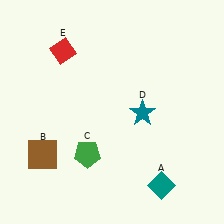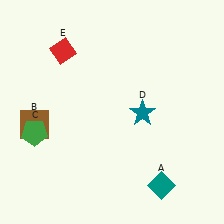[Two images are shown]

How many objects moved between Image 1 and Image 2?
2 objects moved between the two images.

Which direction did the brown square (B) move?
The brown square (B) moved up.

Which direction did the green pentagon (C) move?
The green pentagon (C) moved left.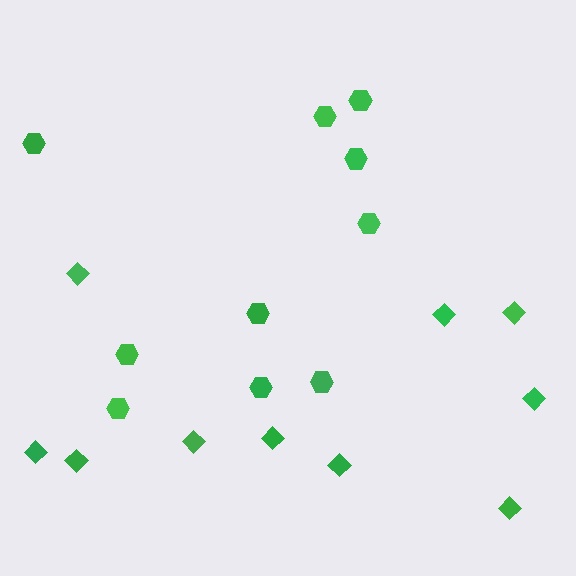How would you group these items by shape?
There are 2 groups: one group of diamonds (10) and one group of hexagons (10).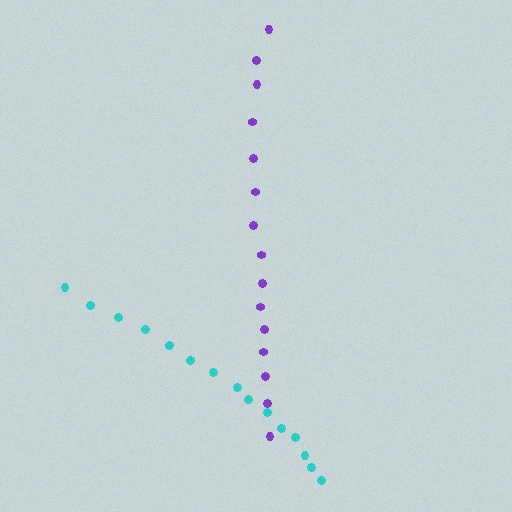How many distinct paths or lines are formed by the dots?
There are 2 distinct paths.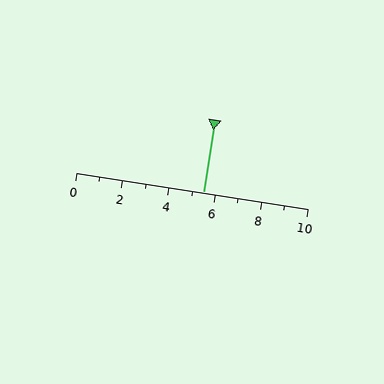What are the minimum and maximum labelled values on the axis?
The axis runs from 0 to 10.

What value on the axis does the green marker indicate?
The marker indicates approximately 5.5.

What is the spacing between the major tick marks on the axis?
The major ticks are spaced 2 apart.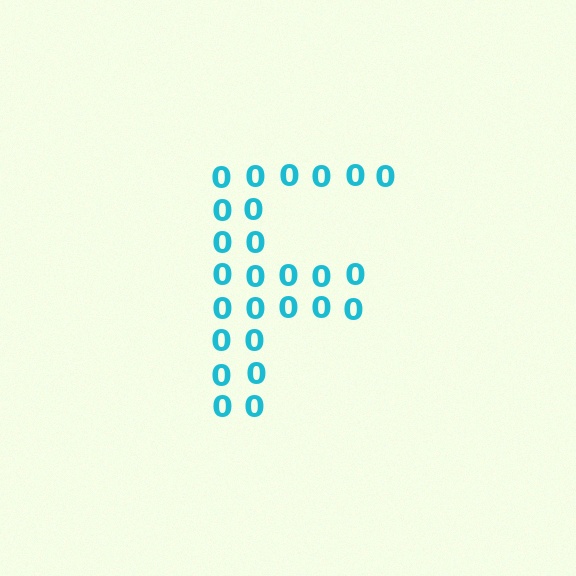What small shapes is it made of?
It is made of small digit 0's.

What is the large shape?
The large shape is the letter F.